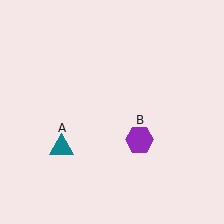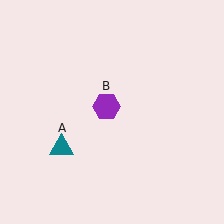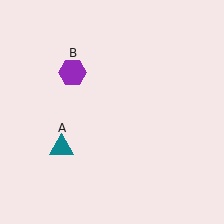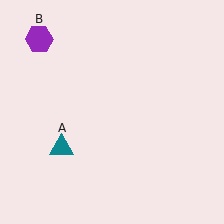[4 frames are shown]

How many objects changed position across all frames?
1 object changed position: purple hexagon (object B).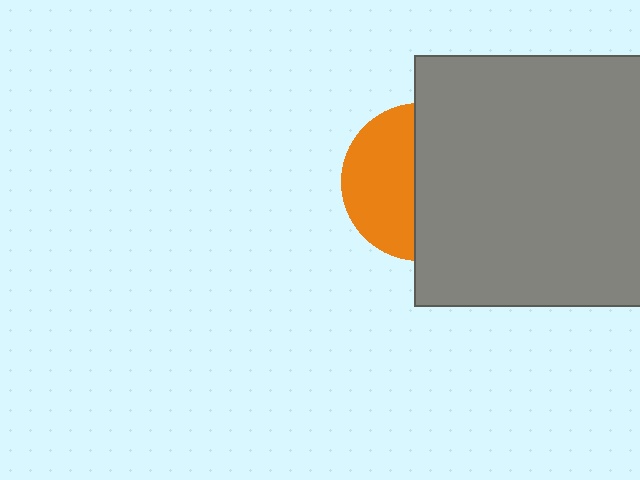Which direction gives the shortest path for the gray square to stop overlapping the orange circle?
Moving right gives the shortest separation.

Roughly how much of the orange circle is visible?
A small part of it is visible (roughly 45%).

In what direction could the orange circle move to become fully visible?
The orange circle could move left. That would shift it out from behind the gray square entirely.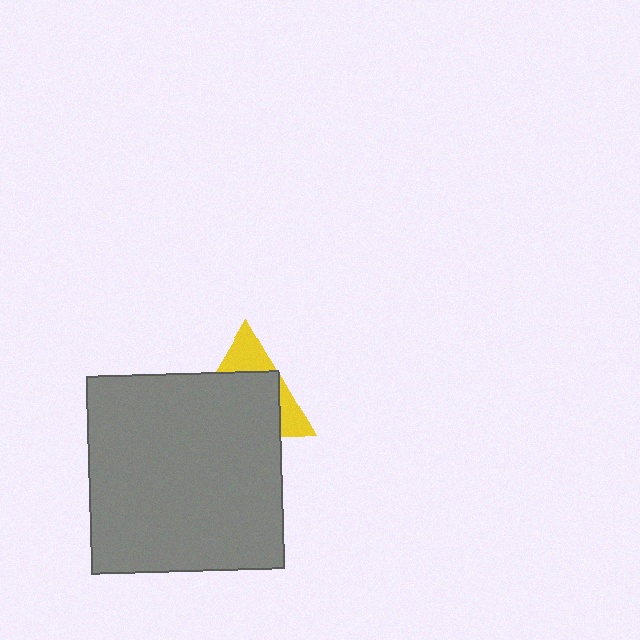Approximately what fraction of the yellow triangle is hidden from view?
Roughly 66% of the yellow triangle is hidden behind the gray rectangle.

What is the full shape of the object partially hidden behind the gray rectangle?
The partially hidden object is a yellow triangle.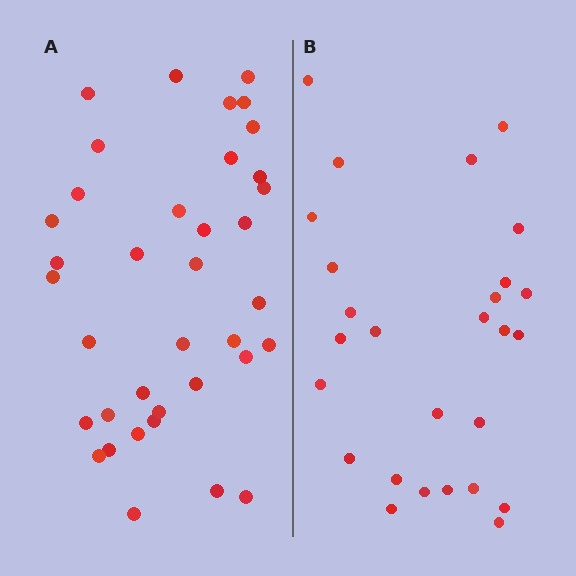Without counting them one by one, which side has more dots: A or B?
Region A (the left region) has more dots.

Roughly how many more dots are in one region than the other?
Region A has roughly 10 or so more dots than region B.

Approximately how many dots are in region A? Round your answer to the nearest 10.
About 40 dots. (The exact count is 37, which rounds to 40.)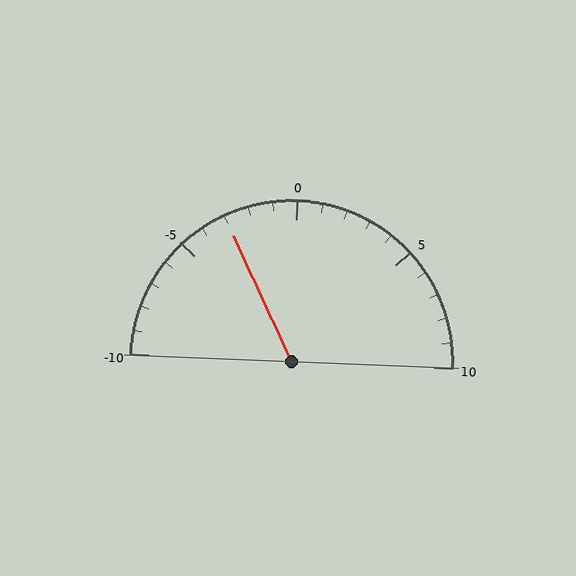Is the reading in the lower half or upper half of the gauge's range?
The reading is in the lower half of the range (-10 to 10).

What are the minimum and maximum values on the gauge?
The gauge ranges from -10 to 10.